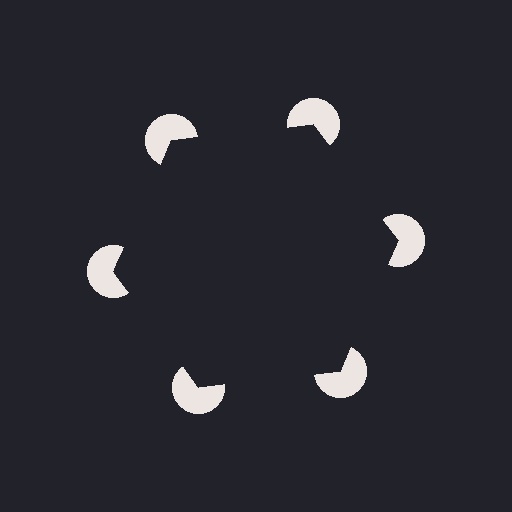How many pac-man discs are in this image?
There are 6 — one at each vertex of the illusory hexagon.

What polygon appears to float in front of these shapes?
An illusory hexagon — its edges are inferred from the aligned wedge cuts in the pac-man discs, not physically drawn.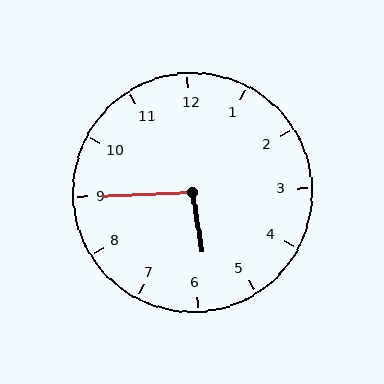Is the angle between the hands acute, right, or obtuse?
It is obtuse.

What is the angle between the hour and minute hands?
Approximately 98 degrees.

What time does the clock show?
5:45.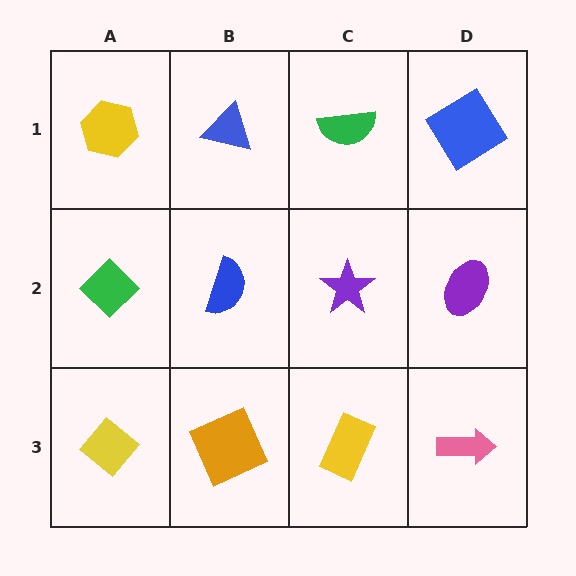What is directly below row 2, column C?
A yellow rectangle.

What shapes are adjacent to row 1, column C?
A purple star (row 2, column C), a blue triangle (row 1, column B), a blue diamond (row 1, column D).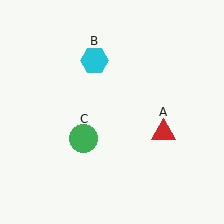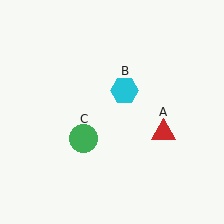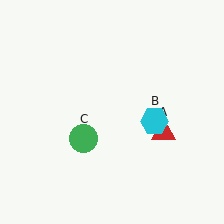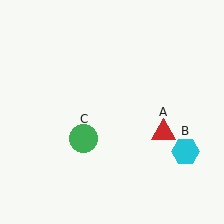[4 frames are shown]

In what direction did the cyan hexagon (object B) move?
The cyan hexagon (object B) moved down and to the right.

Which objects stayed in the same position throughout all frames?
Red triangle (object A) and green circle (object C) remained stationary.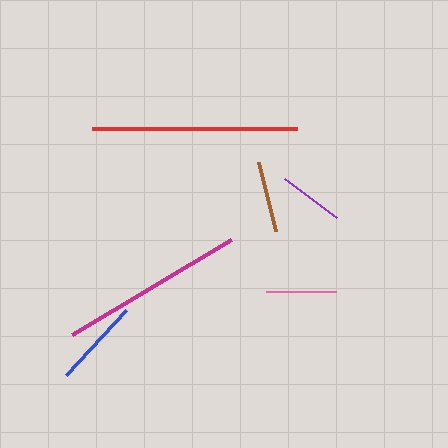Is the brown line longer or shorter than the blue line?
The blue line is longer than the brown line.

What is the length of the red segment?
The red segment is approximately 206 pixels long.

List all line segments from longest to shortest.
From longest to shortest: red, magenta, blue, brown, pink, purple.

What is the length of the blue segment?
The blue segment is approximately 88 pixels long.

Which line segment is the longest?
The red line is the longest at approximately 206 pixels.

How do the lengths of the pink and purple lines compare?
The pink and purple lines are approximately the same length.